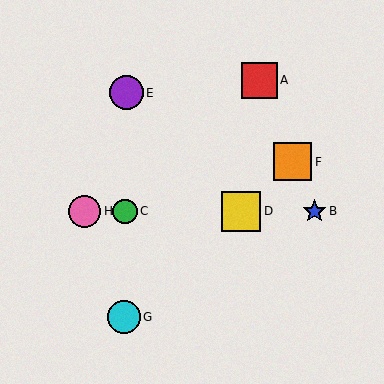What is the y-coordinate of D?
Object D is at y≈211.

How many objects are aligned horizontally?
4 objects (B, C, D, H) are aligned horizontally.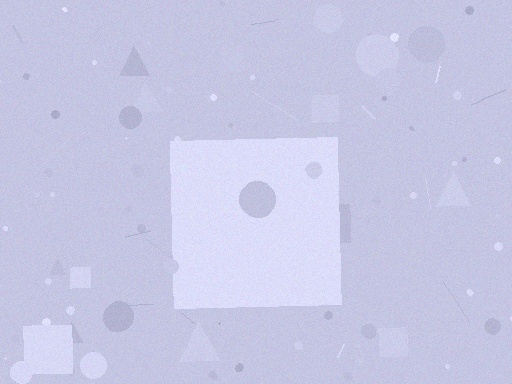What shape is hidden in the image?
A square is hidden in the image.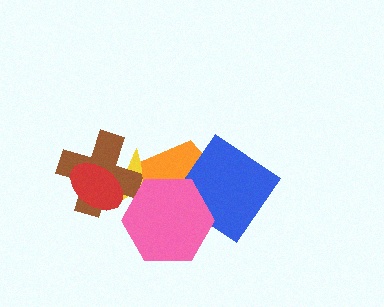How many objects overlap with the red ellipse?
2 objects overlap with the red ellipse.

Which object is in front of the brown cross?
The red ellipse is in front of the brown cross.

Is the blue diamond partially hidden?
Yes, it is partially covered by another shape.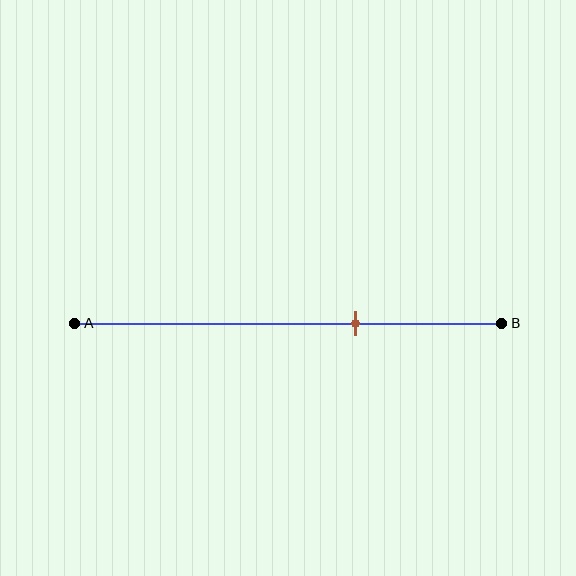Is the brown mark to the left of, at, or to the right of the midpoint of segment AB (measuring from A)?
The brown mark is to the right of the midpoint of segment AB.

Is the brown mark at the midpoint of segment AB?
No, the mark is at about 65% from A, not at the 50% midpoint.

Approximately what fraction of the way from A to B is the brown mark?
The brown mark is approximately 65% of the way from A to B.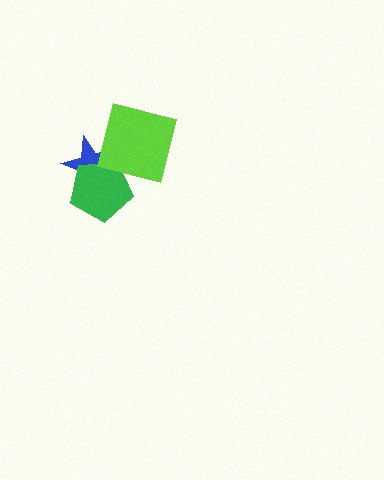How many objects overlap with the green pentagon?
2 objects overlap with the green pentagon.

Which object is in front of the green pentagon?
The lime square is in front of the green pentagon.